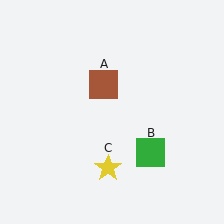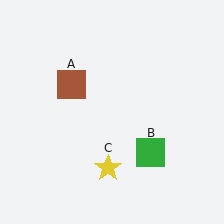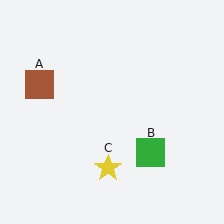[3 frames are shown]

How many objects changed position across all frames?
1 object changed position: brown square (object A).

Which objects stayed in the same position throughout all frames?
Green square (object B) and yellow star (object C) remained stationary.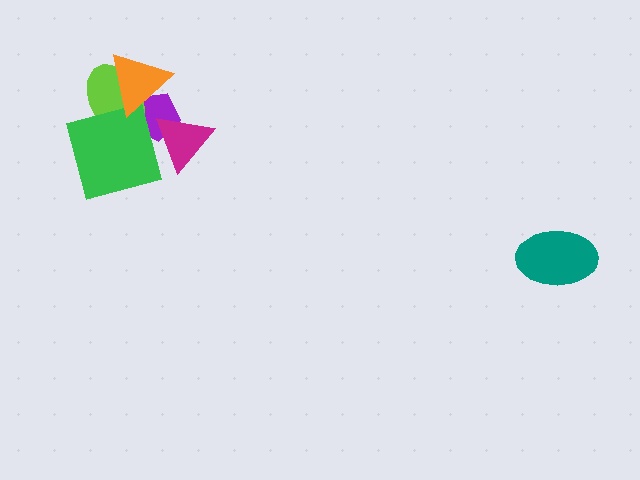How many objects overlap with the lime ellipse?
3 objects overlap with the lime ellipse.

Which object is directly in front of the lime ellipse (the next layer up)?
The green square is directly in front of the lime ellipse.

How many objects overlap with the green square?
2 objects overlap with the green square.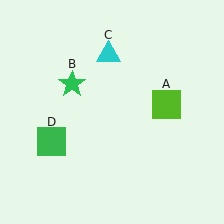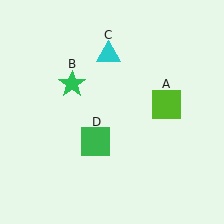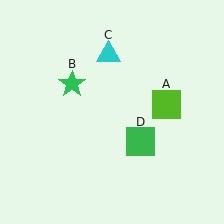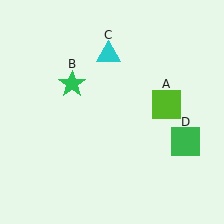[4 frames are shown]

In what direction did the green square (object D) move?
The green square (object D) moved right.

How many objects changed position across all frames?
1 object changed position: green square (object D).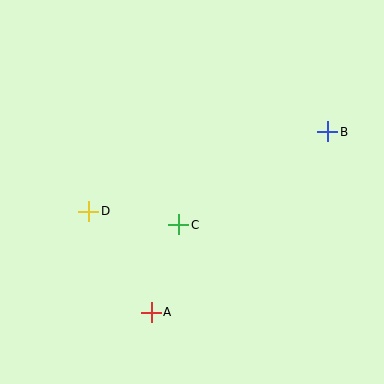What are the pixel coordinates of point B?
Point B is at (328, 132).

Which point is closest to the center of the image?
Point C at (179, 225) is closest to the center.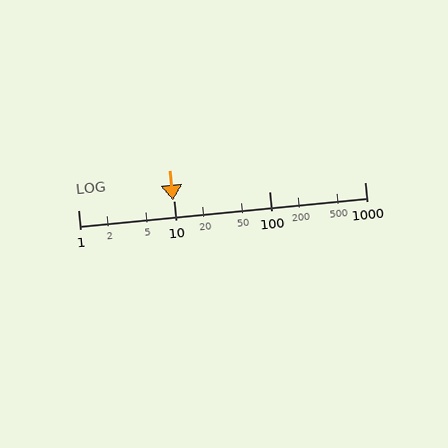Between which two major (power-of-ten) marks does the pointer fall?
The pointer is between 1 and 10.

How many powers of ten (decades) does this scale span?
The scale spans 3 decades, from 1 to 1000.